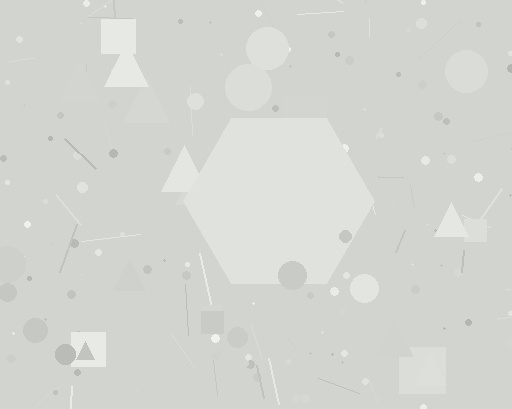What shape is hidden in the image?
A hexagon is hidden in the image.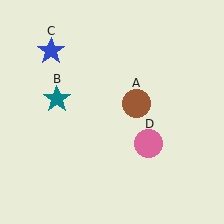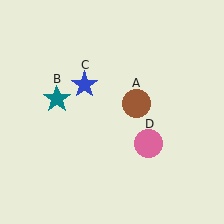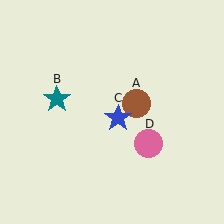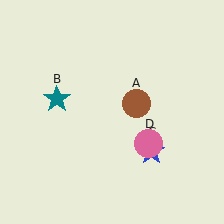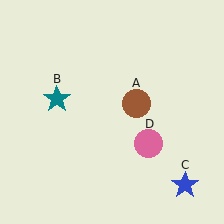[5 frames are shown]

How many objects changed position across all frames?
1 object changed position: blue star (object C).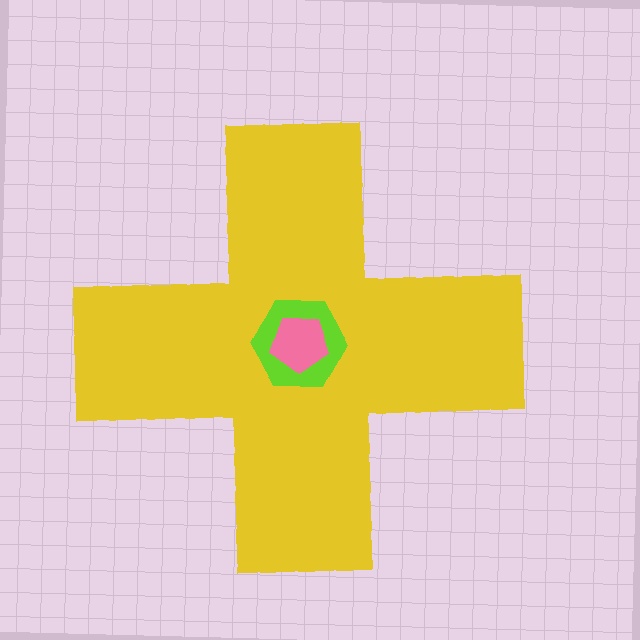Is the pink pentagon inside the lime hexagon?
Yes.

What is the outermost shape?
The yellow cross.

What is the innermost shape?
The pink pentagon.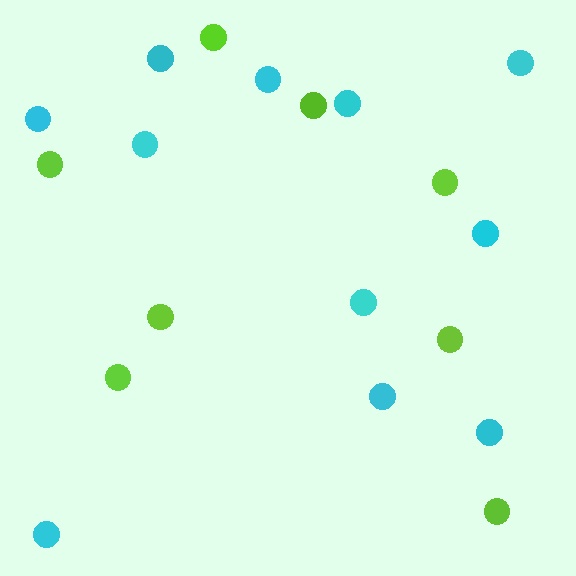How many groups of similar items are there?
There are 2 groups: one group of lime circles (8) and one group of cyan circles (11).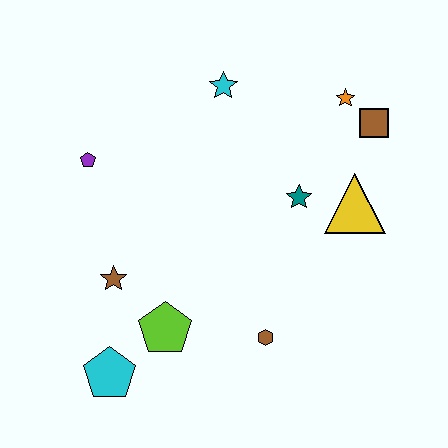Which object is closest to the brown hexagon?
The lime pentagon is closest to the brown hexagon.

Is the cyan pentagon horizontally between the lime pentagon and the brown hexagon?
No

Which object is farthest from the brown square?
The cyan pentagon is farthest from the brown square.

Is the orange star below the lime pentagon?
No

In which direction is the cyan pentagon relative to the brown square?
The cyan pentagon is to the left of the brown square.